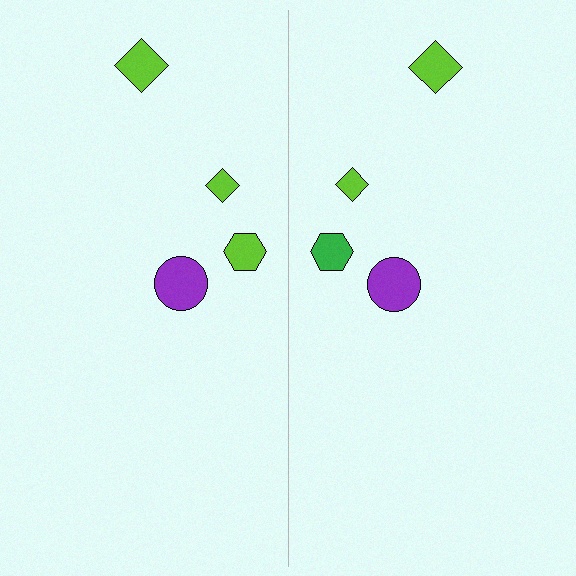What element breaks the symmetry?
The green hexagon on the right side breaks the symmetry — its mirror counterpart is lime.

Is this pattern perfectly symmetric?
No, the pattern is not perfectly symmetric. The green hexagon on the right side breaks the symmetry — its mirror counterpart is lime.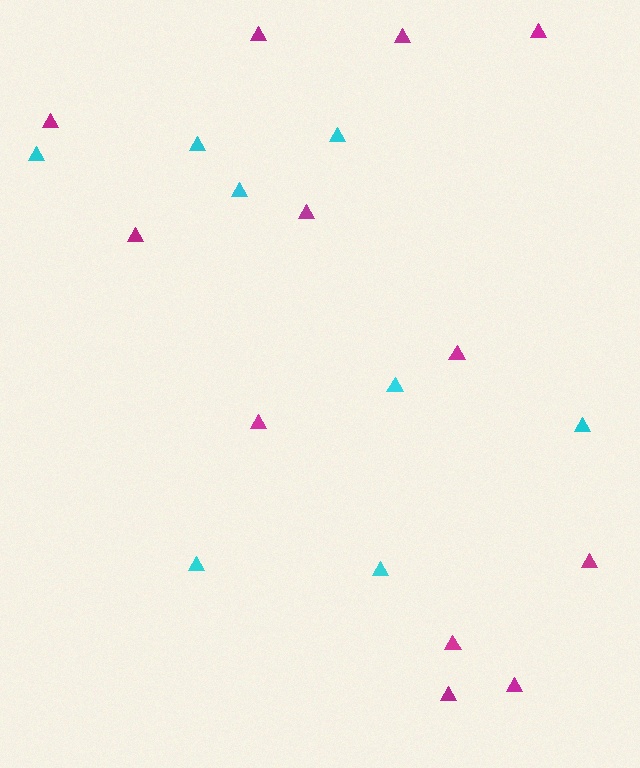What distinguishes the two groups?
There are 2 groups: one group of cyan triangles (8) and one group of magenta triangles (12).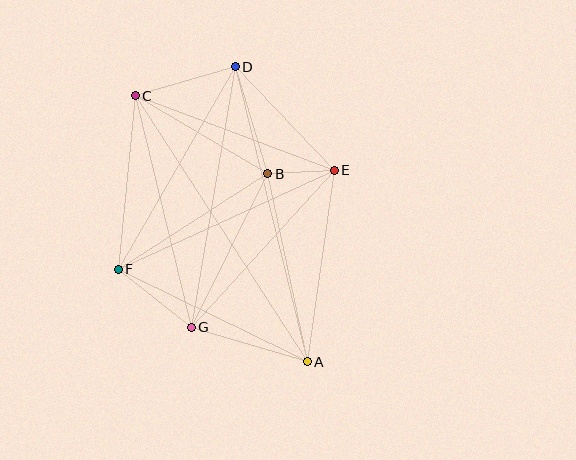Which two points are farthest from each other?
Points A and C are farthest from each other.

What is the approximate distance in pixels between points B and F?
The distance between B and F is approximately 177 pixels.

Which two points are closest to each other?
Points B and E are closest to each other.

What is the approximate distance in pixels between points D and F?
The distance between D and F is approximately 234 pixels.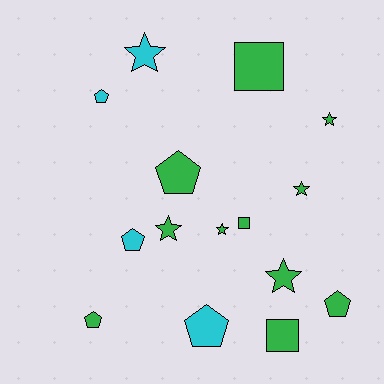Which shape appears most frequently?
Star, with 6 objects.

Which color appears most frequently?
Green, with 11 objects.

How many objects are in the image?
There are 15 objects.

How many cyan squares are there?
There are no cyan squares.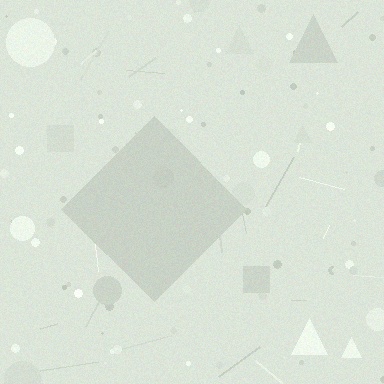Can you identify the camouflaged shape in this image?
The camouflaged shape is a diamond.